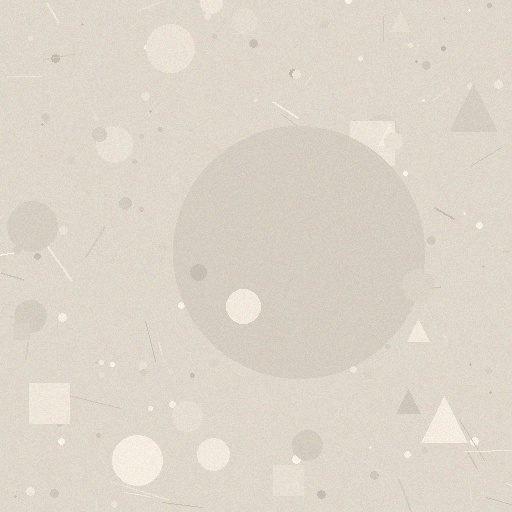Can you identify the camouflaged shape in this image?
The camouflaged shape is a circle.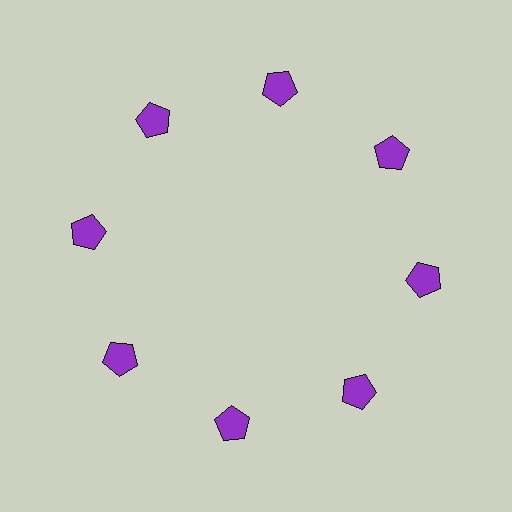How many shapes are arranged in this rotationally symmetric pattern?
There are 8 shapes, arranged in 8 groups of 1.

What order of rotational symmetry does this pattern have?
This pattern has 8-fold rotational symmetry.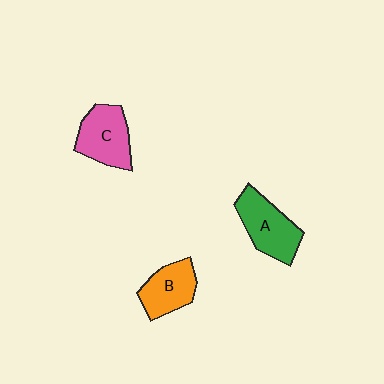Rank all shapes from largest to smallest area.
From largest to smallest: A (green), C (pink), B (orange).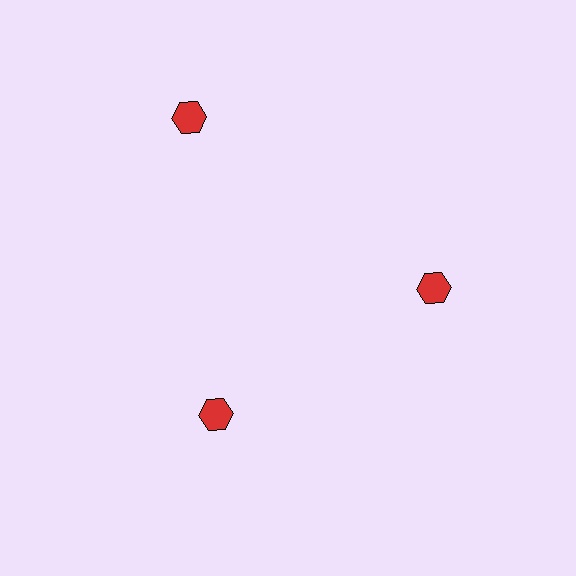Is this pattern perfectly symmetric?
No. The 3 red hexagons are arranged in a ring, but one element near the 11 o'clock position is pushed outward from the center, breaking the 3-fold rotational symmetry.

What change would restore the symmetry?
The symmetry would be restored by moving it inward, back onto the ring so that all 3 hexagons sit at equal angles and equal distance from the center.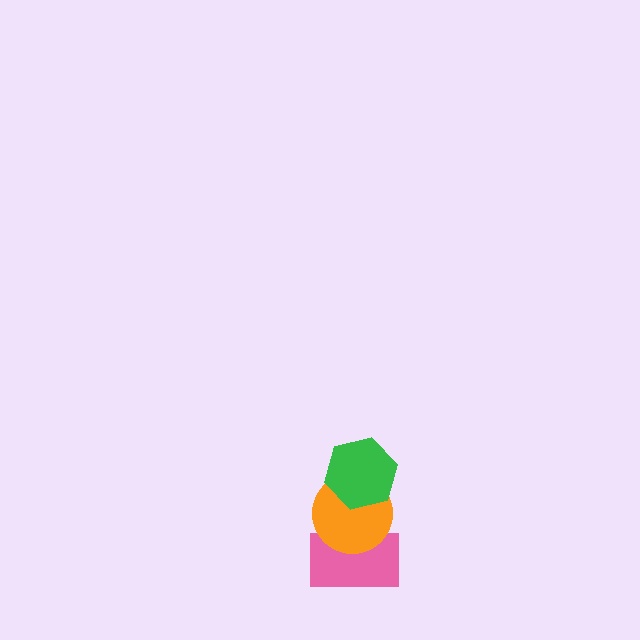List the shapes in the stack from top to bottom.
From top to bottom: the green hexagon, the orange circle, the pink rectangle.